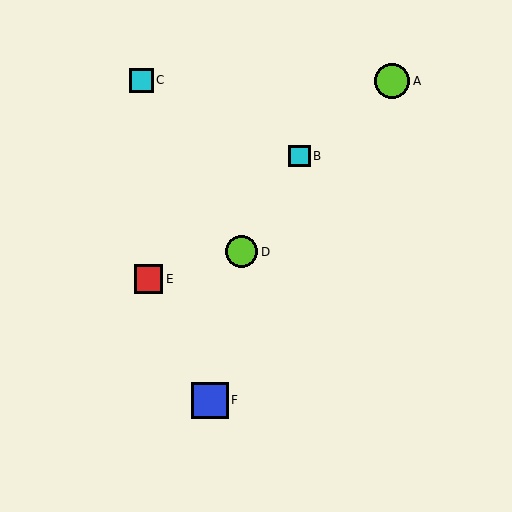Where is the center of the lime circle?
The center of the lime circle is at (242, 252).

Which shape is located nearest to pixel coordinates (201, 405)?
The blue square (labeled F) at (210, 400) is nearest to that location.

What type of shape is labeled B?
Shape B is a cyan square.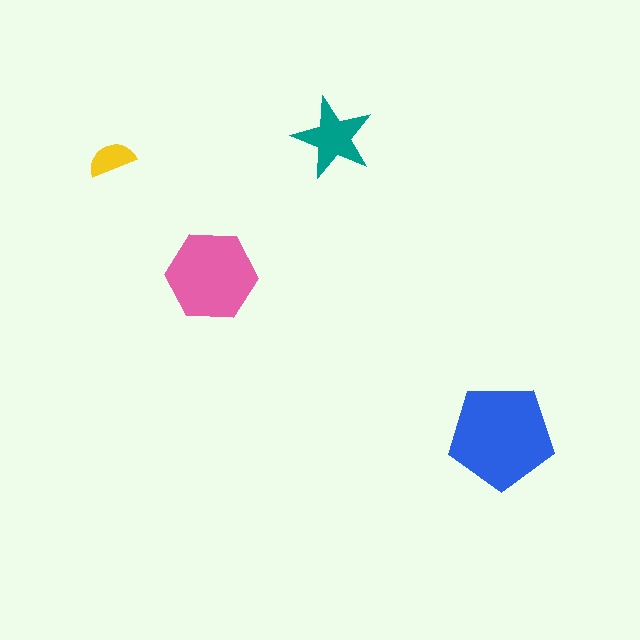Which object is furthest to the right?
The blue pentagon is rightmost.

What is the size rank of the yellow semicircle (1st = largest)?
4th.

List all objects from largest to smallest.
The blue pentagon, the pink hexagon, the teal star, the yellow semicircle.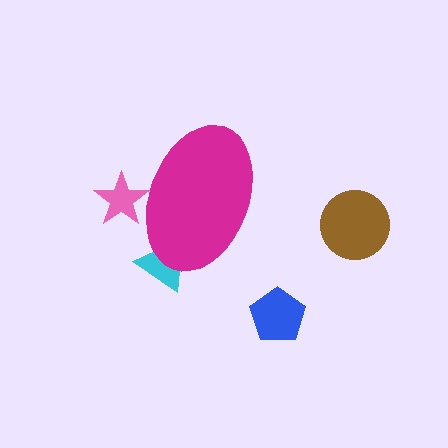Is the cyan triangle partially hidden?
Yes, the cyan triangle is partially hidden behind the magenta ellipse.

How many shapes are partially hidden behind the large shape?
2 shapes are partially hidden.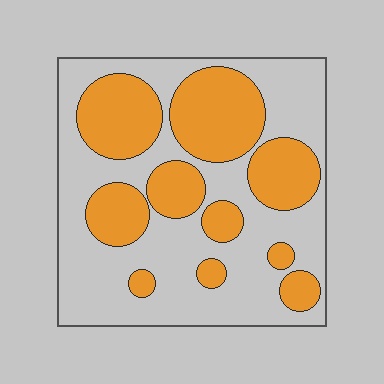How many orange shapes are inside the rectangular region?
10.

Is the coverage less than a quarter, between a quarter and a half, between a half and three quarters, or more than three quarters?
Between a quarter and a half.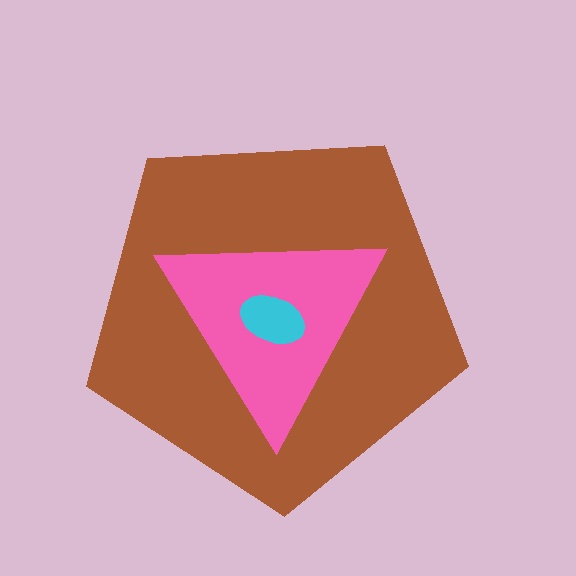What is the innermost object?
The cyan ellipse.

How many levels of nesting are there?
3.